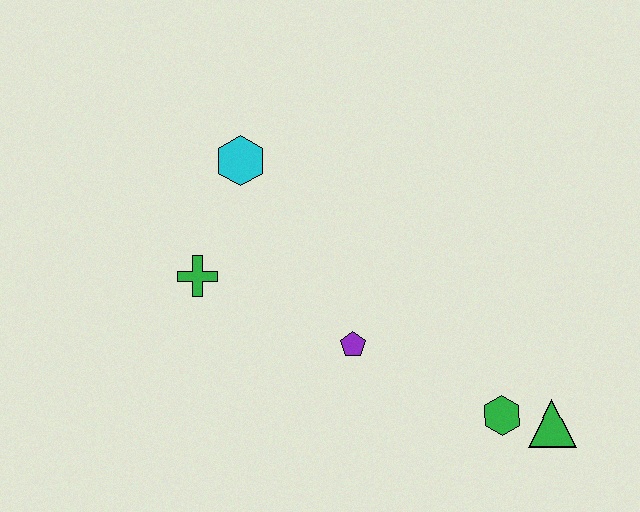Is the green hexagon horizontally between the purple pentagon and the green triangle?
Yes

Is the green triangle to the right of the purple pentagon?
Yes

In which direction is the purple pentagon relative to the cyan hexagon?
The purple pentagon is below the cyan hexagon.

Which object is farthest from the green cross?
The green triangle is farthest from the green cross.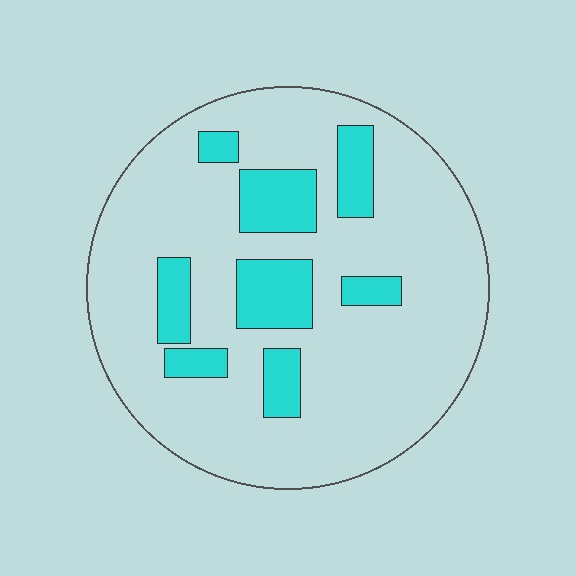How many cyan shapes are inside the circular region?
8.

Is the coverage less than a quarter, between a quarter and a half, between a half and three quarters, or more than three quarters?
Less than a quarter.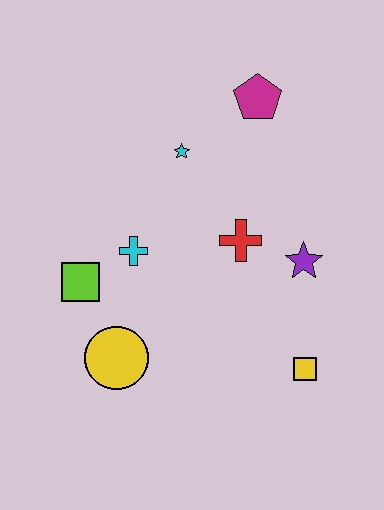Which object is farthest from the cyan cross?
The yellow square is farthest from the cyan cross.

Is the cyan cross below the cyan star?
Yes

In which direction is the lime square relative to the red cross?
The lime square is to the left of the red cross.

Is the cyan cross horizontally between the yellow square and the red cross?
No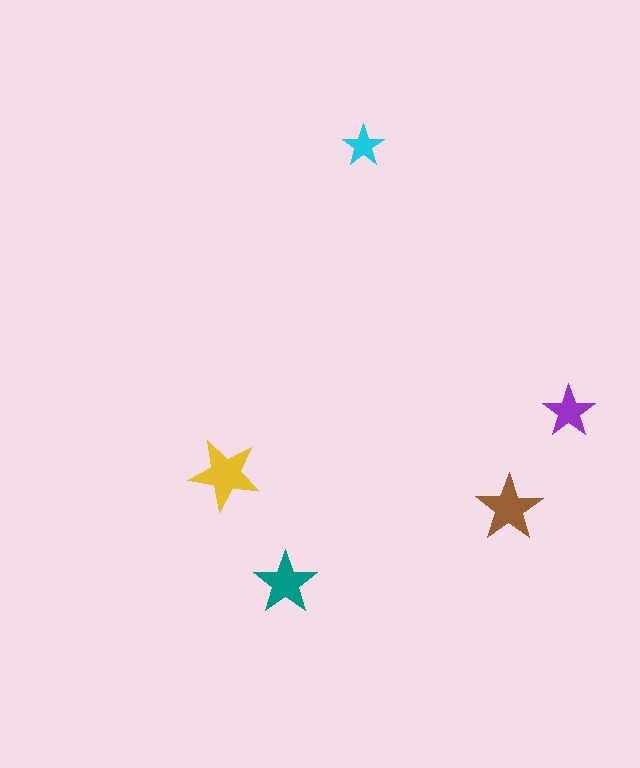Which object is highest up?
The cyan star is topmost.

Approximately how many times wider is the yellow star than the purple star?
About 1.5 times wider.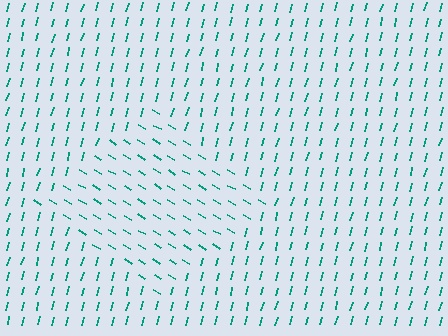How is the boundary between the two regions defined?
The boundary is defined purely by a change in line orientation (approximately 74 degrees difference). All lines are the same color and thickness.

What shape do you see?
I see a diamond.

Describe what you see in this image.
The image is filled with small teal line segments. A diamond region in the image has lines oriented differently from the surrounding lines, creating a visible texture boundary.